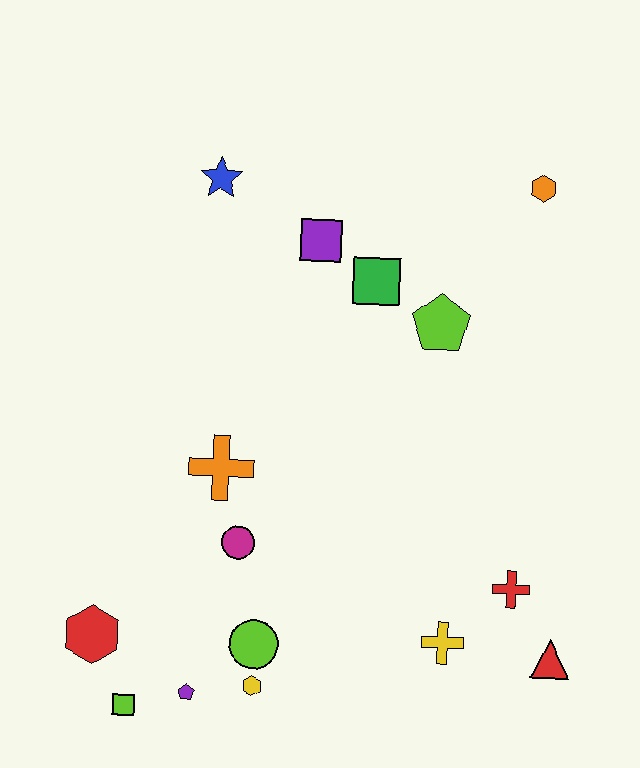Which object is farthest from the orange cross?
The orange hexagon is farthest from the orange cross.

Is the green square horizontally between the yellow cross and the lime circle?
Yes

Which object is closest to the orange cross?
The magenta circle is closest to the orange cross.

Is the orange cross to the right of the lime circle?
No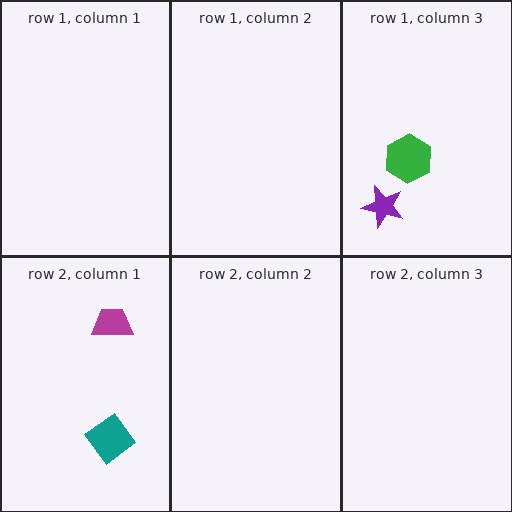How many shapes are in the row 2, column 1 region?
2.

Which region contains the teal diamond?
The row 2, column 1 region.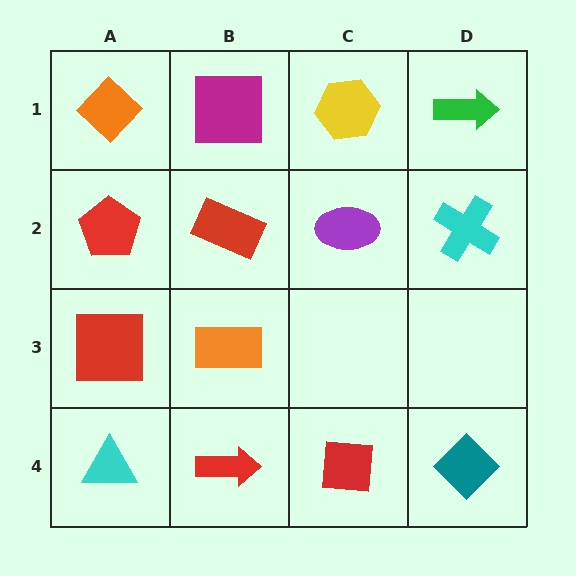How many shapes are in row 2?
4 shapes.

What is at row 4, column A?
A cyan triangle.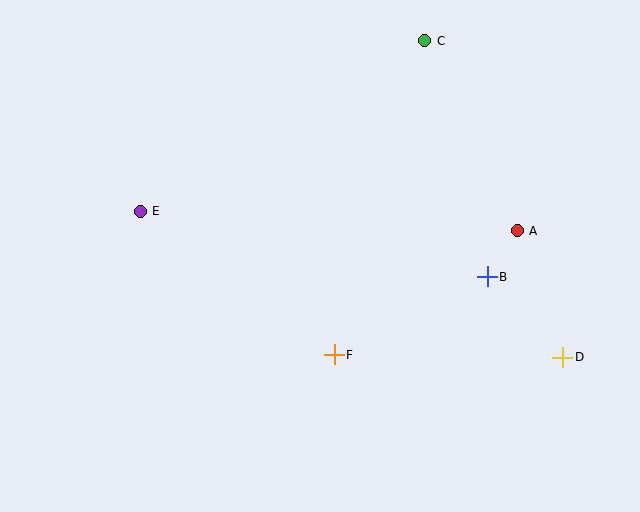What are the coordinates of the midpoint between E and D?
The midpoint between E and D is at (351, 284).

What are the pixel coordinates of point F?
Point F is at (334, 355).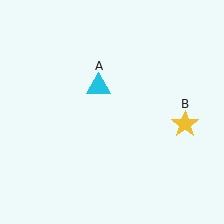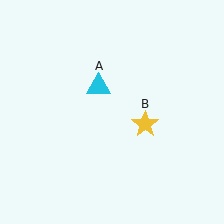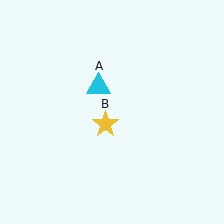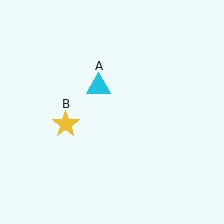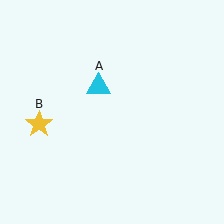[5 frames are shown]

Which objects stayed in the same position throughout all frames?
Cyan triangle (object A) remained stationary.